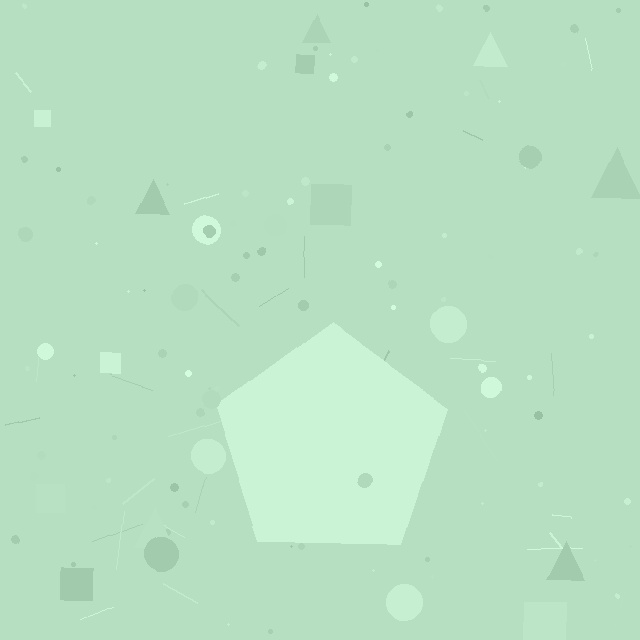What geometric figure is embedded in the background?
A pentagon is embedded in the background.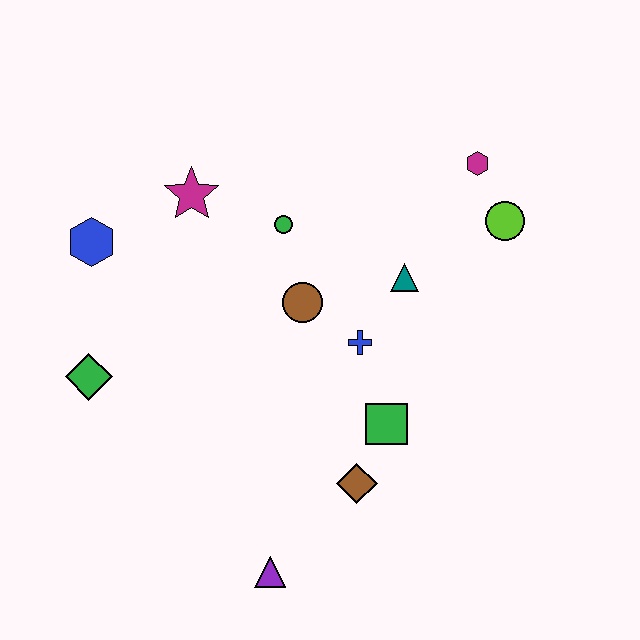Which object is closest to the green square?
The brown diamond is closest to the green square.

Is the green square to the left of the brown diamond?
No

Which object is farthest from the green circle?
The purple triangle is farthest from the green circle.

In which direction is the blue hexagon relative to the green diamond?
The blue hexagon is above the green diamond.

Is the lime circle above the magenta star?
No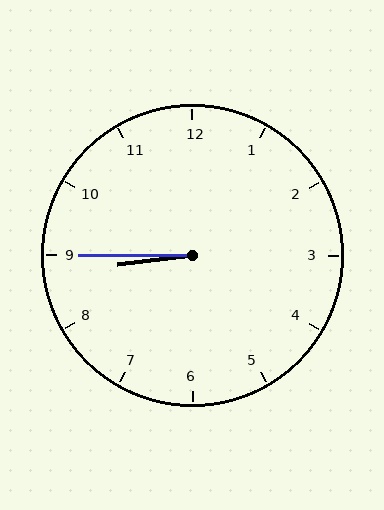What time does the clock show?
8:45.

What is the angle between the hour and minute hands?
Approximately 8 degrees.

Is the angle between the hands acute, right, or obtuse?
It is acute.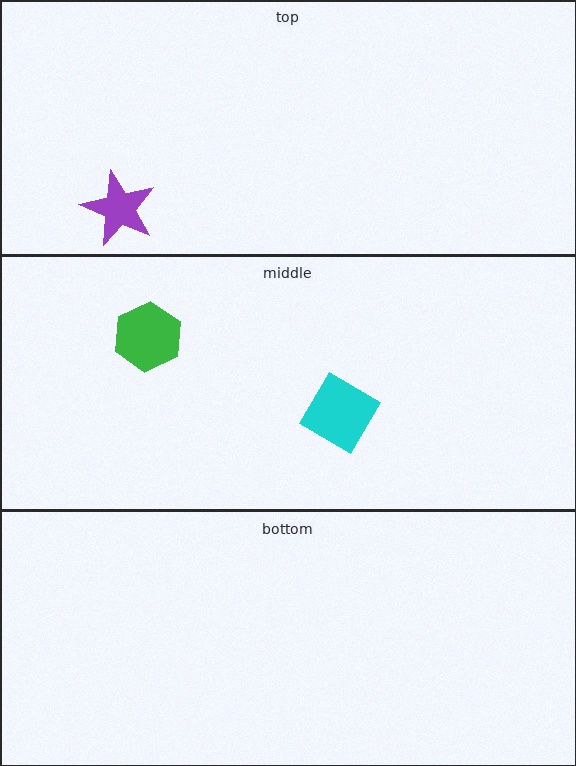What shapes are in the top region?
The purple star.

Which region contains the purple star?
The top region.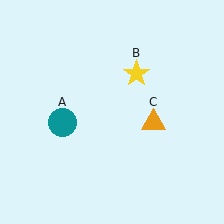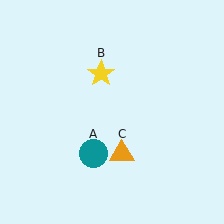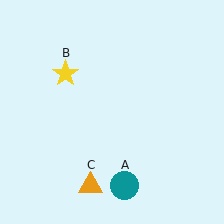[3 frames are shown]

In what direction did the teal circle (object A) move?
The teal circle (object A) moved down and to the right.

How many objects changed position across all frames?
3 objects changed position: teal circle (object A), yellow star (object B), orange triangle (object C).